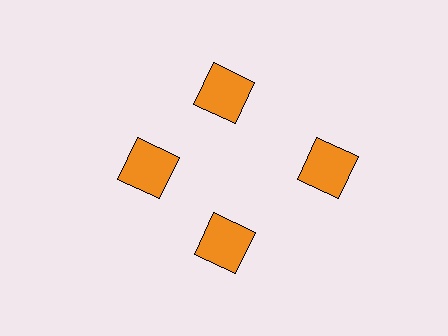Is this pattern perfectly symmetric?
No. The 4 orange squares are arranged in a ring, but one element near the 3 o'clock position is pushed outward from the center, breaking the 4-fold rotational symmetry.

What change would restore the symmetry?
The symmetry would be restored by moving it inward, back onto the ring so that all 4 squares sit at equal angles and equal distance from the center.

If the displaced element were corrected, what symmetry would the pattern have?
It would have 4-fold rotational symmetry — the pattern would map onto itself every 90 degrees.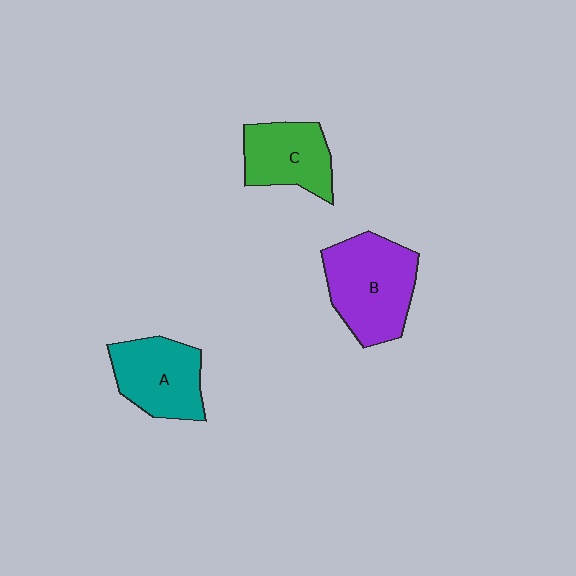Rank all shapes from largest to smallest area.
From largest to smallest: B (purple), A (teal), C (green).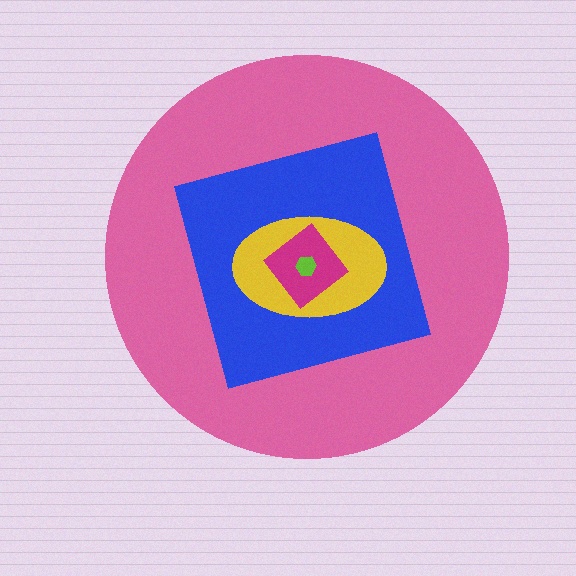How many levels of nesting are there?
5.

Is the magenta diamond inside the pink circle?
Yes.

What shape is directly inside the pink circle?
The blue square.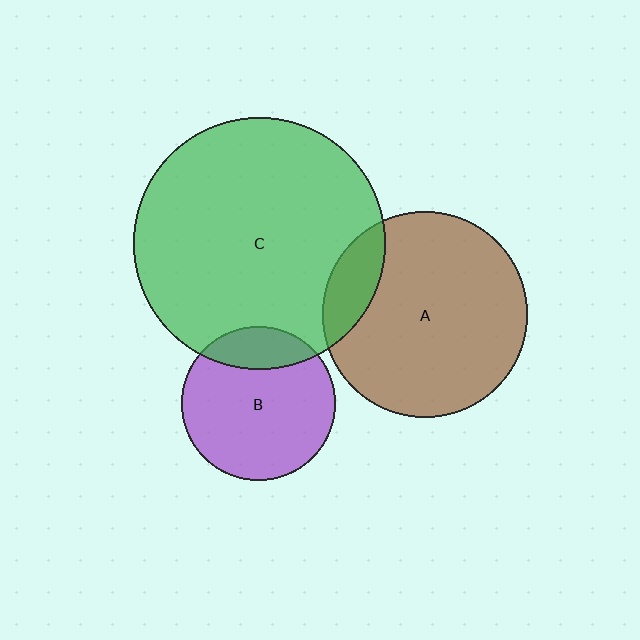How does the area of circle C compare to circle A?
Approximately 1.5 times.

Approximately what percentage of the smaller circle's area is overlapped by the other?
Approximately 20%.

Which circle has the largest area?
Circle C (green).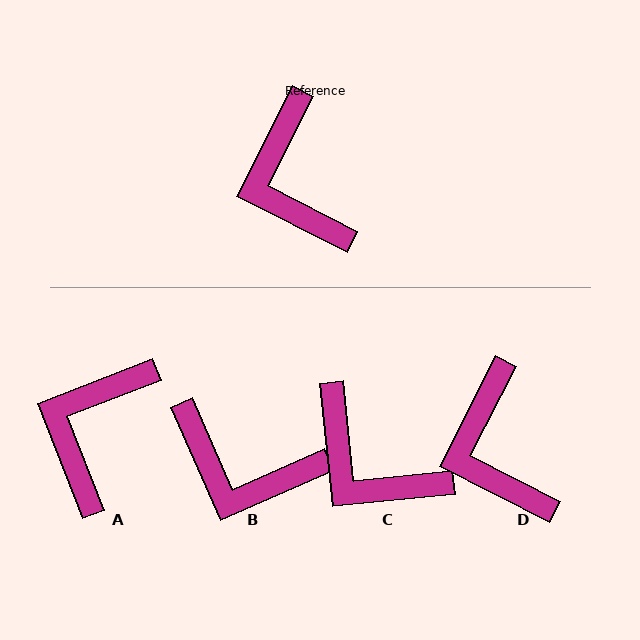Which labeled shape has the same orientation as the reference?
D.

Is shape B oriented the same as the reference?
No, it is off by about 51 degrees.